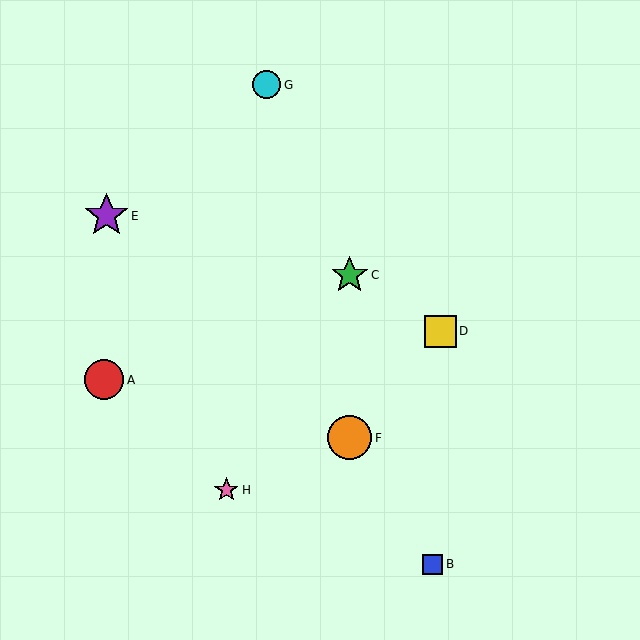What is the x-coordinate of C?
Object C is at x≈350.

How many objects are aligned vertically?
2 objects (C, F) are aligned vertically.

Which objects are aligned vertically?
Objects C, F are aligned vertically.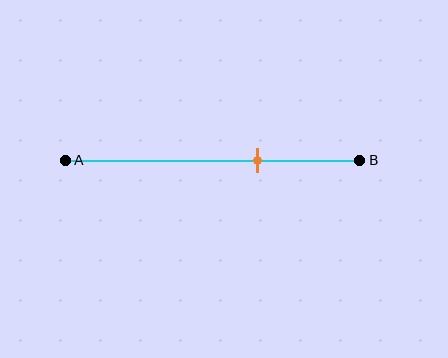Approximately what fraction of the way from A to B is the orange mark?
The orange mark is approximately 65% of the way from A to B.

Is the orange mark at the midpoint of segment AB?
No, the mark is at about 65% from A, not at the 50% midpoint.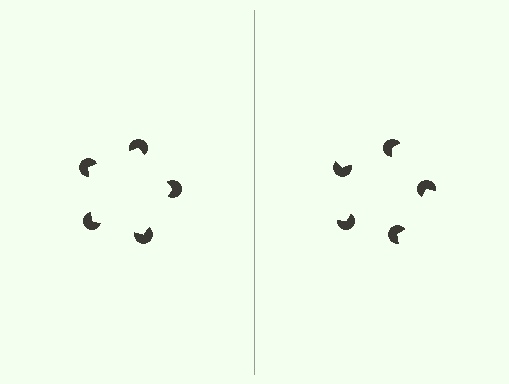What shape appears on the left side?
An illusory pentagon.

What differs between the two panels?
The pac-man discs are positioned identically on both sides; only the wedge orientations differ. On the left they align to a pentagon; on the right they are misaligned.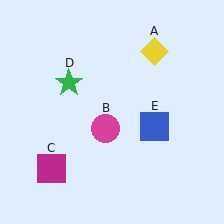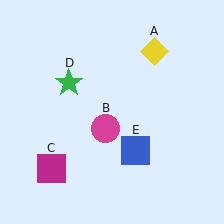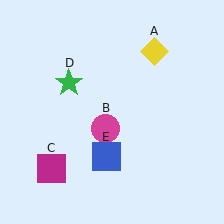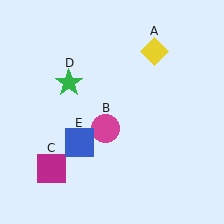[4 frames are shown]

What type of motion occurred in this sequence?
The blue square (object E) rotated clockwise around the center of the scene.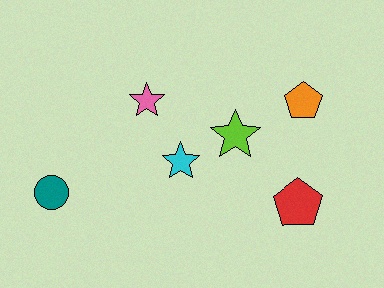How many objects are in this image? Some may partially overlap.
There are 6 objects.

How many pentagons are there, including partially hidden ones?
There are 2 pentagons.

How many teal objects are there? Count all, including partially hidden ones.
There is 1 teal object.